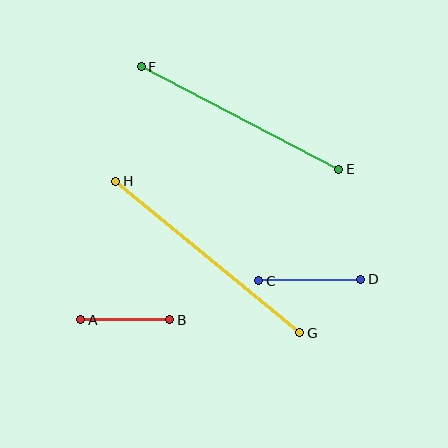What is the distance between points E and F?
The distance is approximately 222 pixels.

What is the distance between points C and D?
The distance is approximately 102 pixels.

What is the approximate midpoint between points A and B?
The midpoint is at approximately (125, 320) pixels.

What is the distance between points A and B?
The distance is approximately 89 pixels.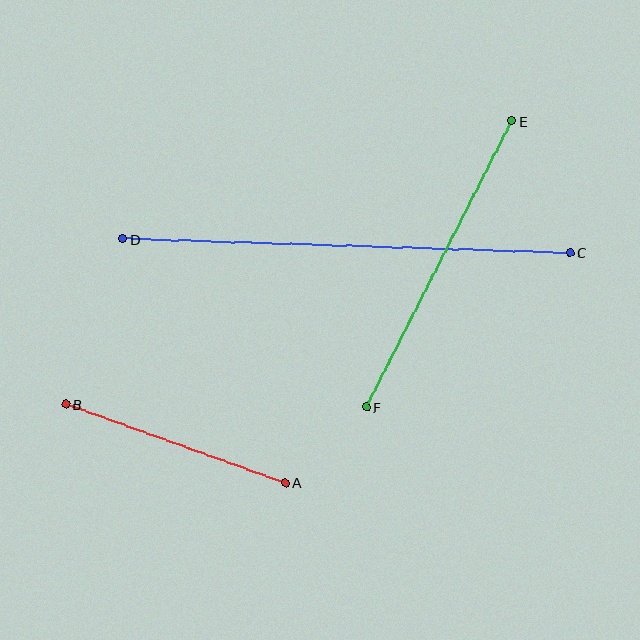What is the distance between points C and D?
The distance is approximately 448 pixels.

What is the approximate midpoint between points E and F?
The midpoint is at approximately (439, 264) pixels.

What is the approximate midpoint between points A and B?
The midpoint is at approximately (176, 443) pixels.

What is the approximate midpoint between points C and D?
The midpoint is at approximately (346, 246) pixels.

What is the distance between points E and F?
The distance is approximately 321 pixels.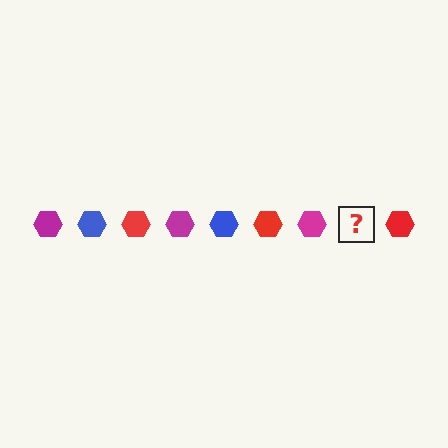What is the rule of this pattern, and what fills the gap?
The rule is that the pattern cycles through magenta, blue, red hexagons. The gap should be filled with a blue hexagon.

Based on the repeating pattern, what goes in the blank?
The blank should be a blue hexagon.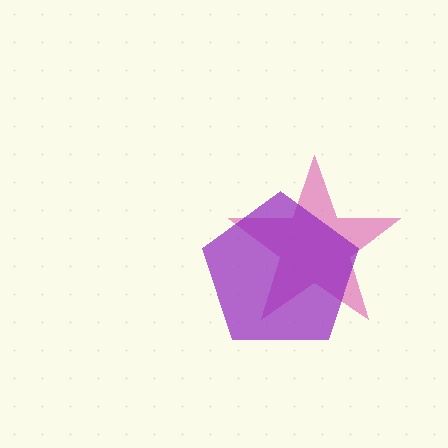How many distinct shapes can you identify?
There are 2 distinct shapes: a pink star, a purple pentagon.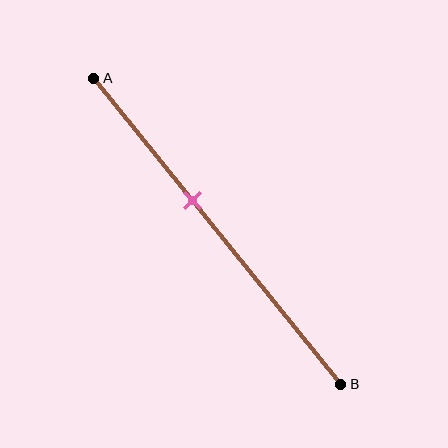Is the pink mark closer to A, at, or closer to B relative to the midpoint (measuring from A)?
The pink mark is closer to point A than the midpoint of segment AB.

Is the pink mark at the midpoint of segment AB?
No, the mark is at about 40% from A, not at the 50% midpoint.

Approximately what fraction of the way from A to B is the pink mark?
The pink mark is approximately 40% of the way from A to B.